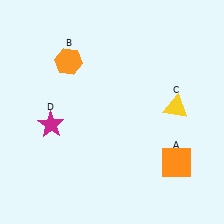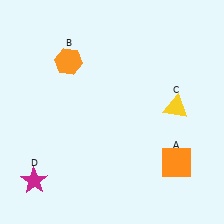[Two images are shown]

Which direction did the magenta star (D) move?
The magenta star (D) moved down.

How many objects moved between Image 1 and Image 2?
1 object moved between the two images.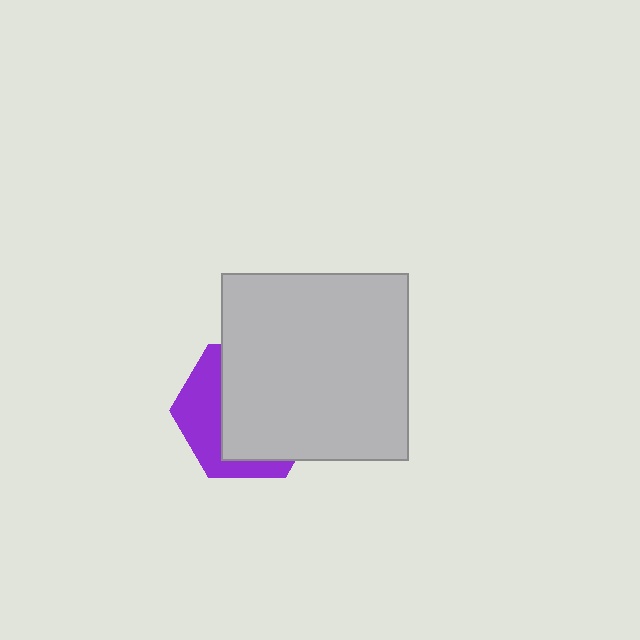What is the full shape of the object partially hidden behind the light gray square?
The partially hidden object is a purple hexagon.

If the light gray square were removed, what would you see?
You would see the complete purple hexagon.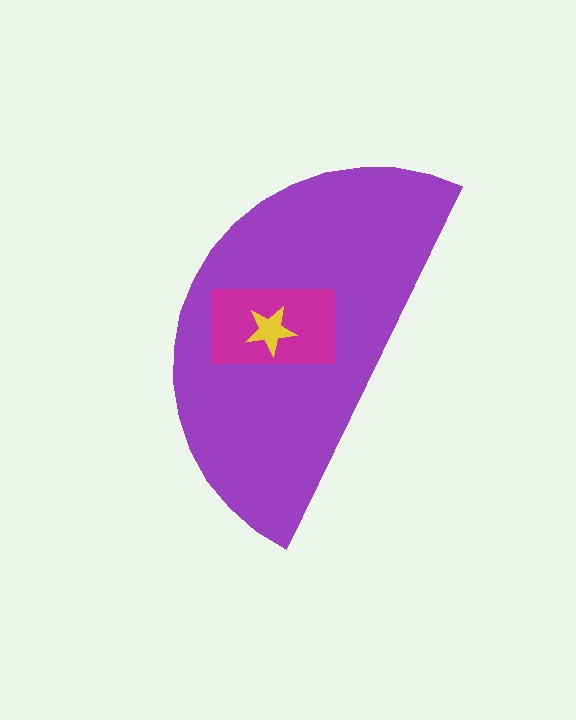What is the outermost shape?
The purple semicircle.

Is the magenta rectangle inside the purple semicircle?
Yes.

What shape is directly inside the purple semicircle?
The magenta rectangle.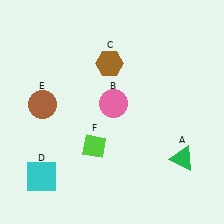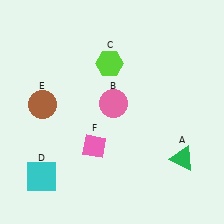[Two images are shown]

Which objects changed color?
C changed from brown to lime. F changed from lime to pink.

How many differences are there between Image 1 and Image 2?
There are 2 differences between the two images.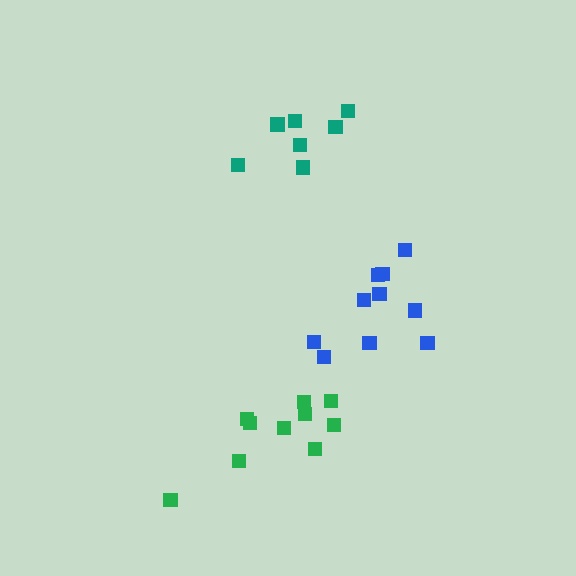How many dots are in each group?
Group 1: 10 dots, Group 2: 10 dots, Group 3: 7 dots (27 total).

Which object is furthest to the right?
The blue cluster is rightmost.